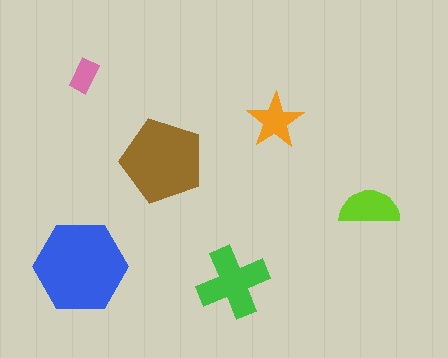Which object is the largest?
The blue hexagon.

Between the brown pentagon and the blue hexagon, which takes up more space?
The blue hexagon.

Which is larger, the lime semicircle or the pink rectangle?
The lime semicircle.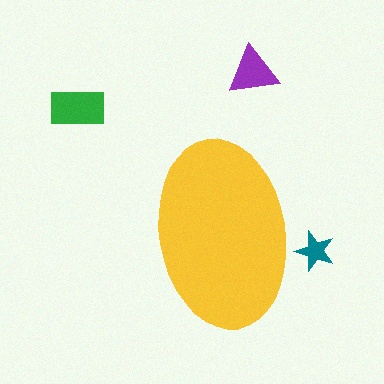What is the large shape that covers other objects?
A yellow ellipse.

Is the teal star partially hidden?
Yes, the teal star is partially hidden behind the yellow ellipse.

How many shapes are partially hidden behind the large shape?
1 shape is partially hidden.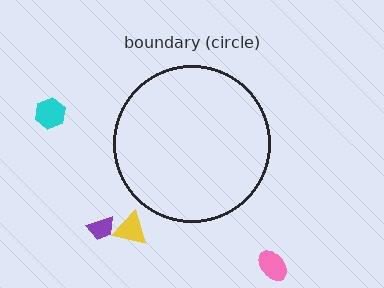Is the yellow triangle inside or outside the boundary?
Outside.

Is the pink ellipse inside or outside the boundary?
Outside.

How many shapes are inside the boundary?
0 inside, 4 outside.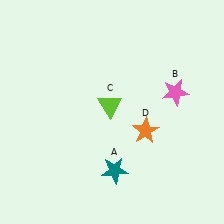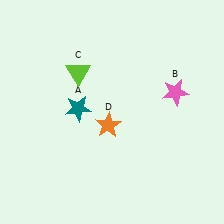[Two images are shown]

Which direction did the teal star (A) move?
The teal star (A) moved up.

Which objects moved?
The objects that moved are: the teal star (A), the lime triangle (C), the orange star (D).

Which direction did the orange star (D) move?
The orange star (D) moved left.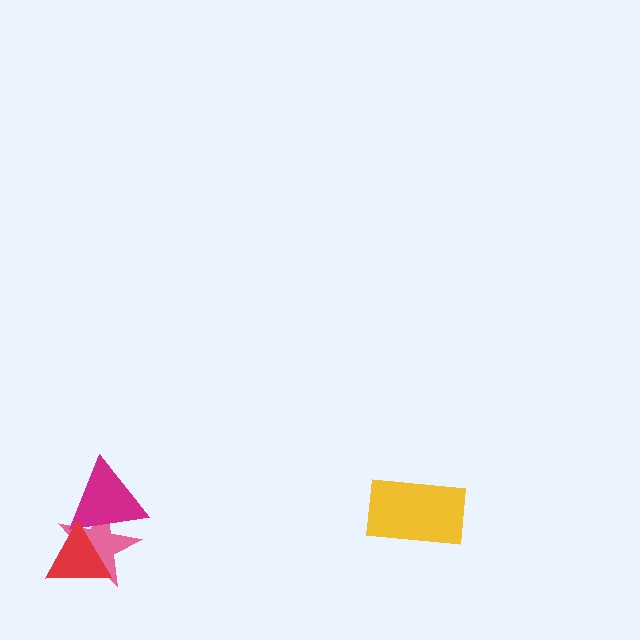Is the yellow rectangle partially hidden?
No, no other shape covers it.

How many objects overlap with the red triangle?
2 objects overlap with the red triangle.